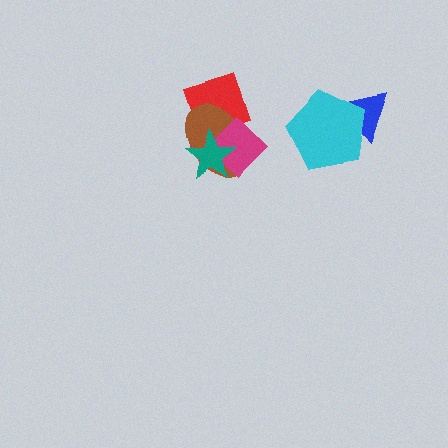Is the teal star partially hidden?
No, no other shape covers it.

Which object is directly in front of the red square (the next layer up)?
The brown ellipse is directly in front of the red square.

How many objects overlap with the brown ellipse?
3 objects overlap with the brown ellipse.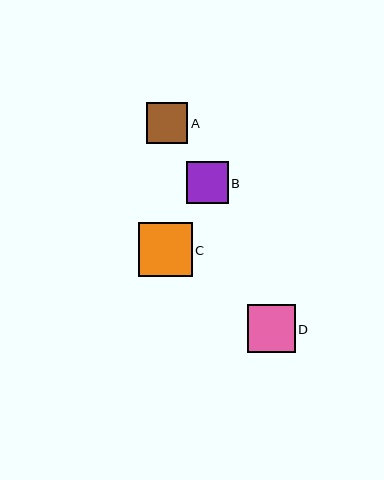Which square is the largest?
Square C is the largest with a size of approximately 54 pixels.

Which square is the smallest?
Square A is the smallest with a size of approximately 41 pixels.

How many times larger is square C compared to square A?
Square C is approximately 1.3 times the size of square A.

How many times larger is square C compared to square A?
Square C is approximately 1.3 times the size of square A.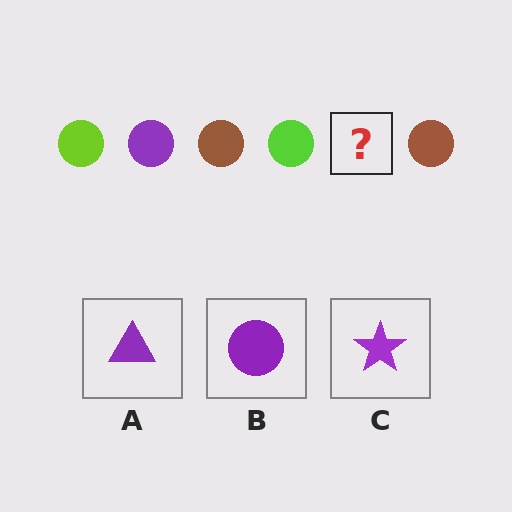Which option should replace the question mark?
Option B.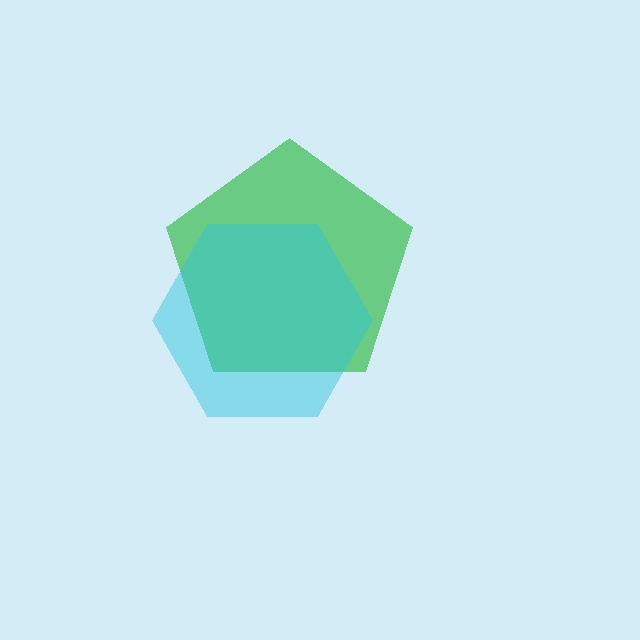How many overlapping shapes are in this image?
There are 2 overlapping shapes in the image.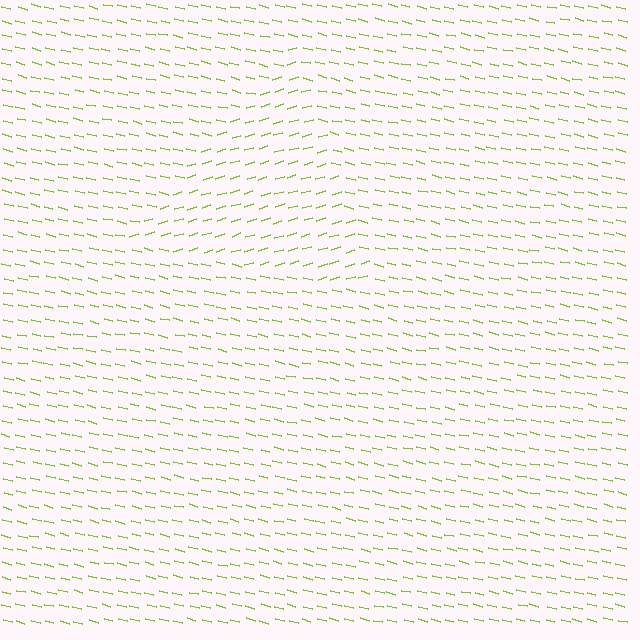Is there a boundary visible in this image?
Yes, there is a texture boundary formed by a change in line orientation.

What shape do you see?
I see a triangle.